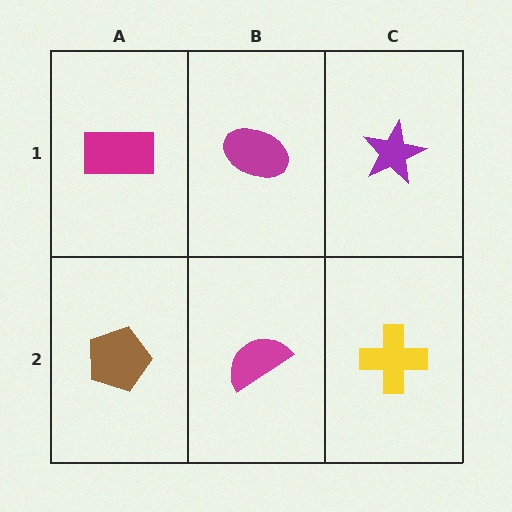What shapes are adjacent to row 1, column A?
A brown pentagon (row 2, column A), a magenta ellipse (row 1, column B).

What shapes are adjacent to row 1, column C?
A yellow cross (row 2, column C), a magenta ellipse (row 1, column B).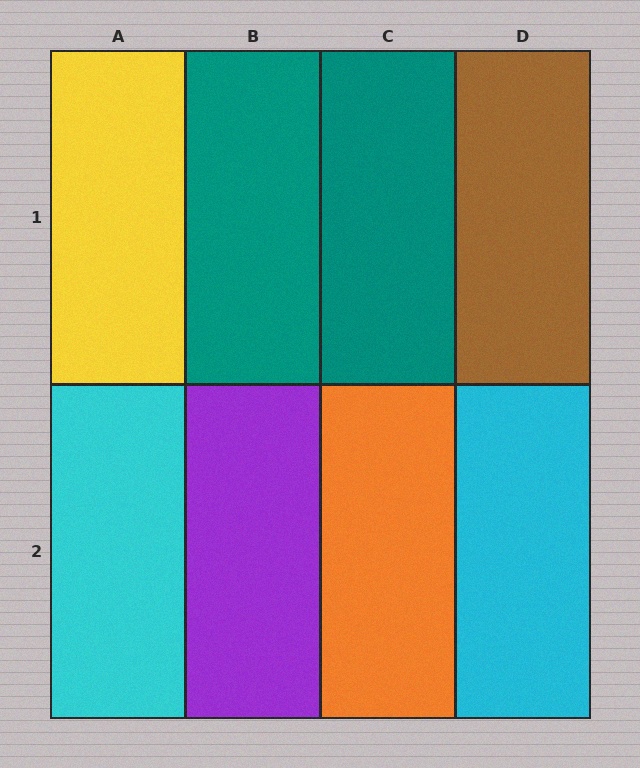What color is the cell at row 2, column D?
Cyan.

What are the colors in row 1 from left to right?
Yellow, teal, teal, brown.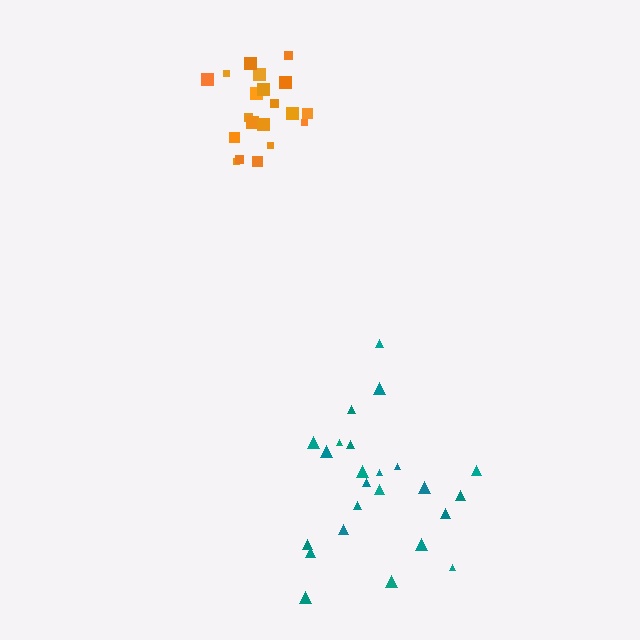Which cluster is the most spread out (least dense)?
Teal.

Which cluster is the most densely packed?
Orange.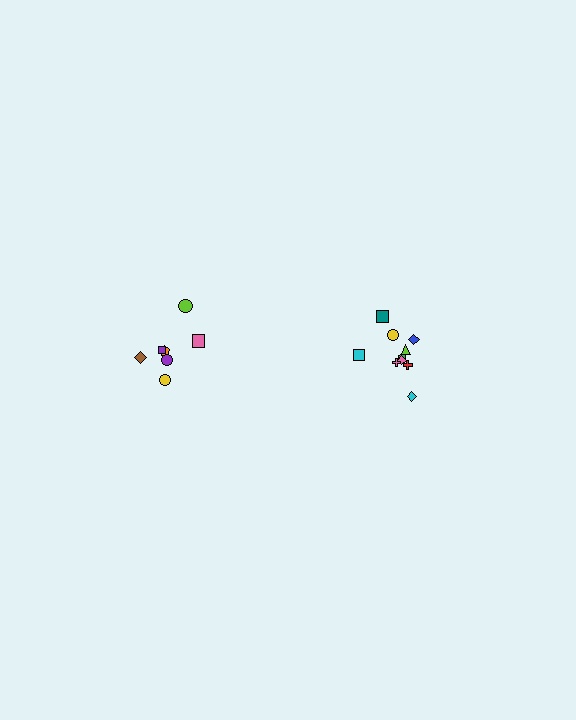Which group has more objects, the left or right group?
The right group.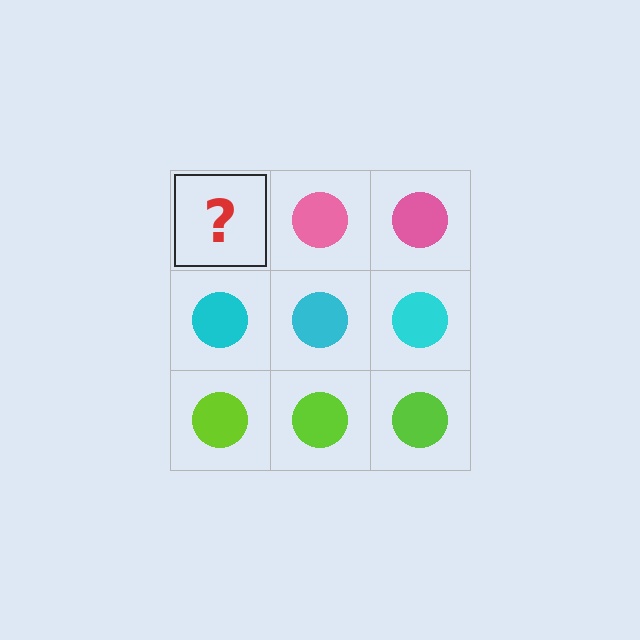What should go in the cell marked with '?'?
The missing cell should contain a pink circle.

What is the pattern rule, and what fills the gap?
The rule is that each row has a consistent color. The gap should be filled with a pink circle.